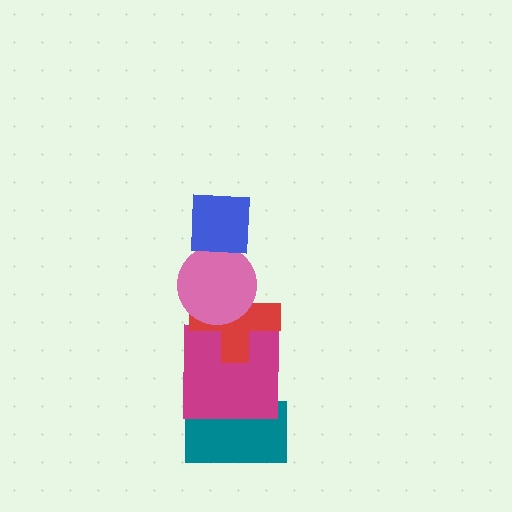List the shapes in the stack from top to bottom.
From top to bottom: the blue square, the pink circle, the red cross, the magenta square, the teal rectangle.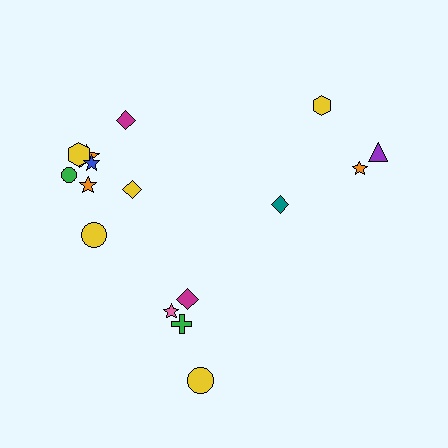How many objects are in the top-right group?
There are 4 objects.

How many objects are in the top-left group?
There are 8 objects.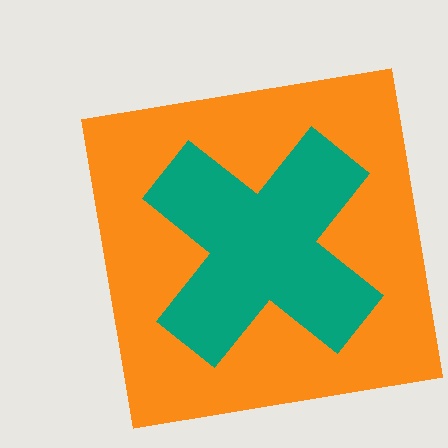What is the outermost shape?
The orange square.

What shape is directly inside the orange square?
The teal cross.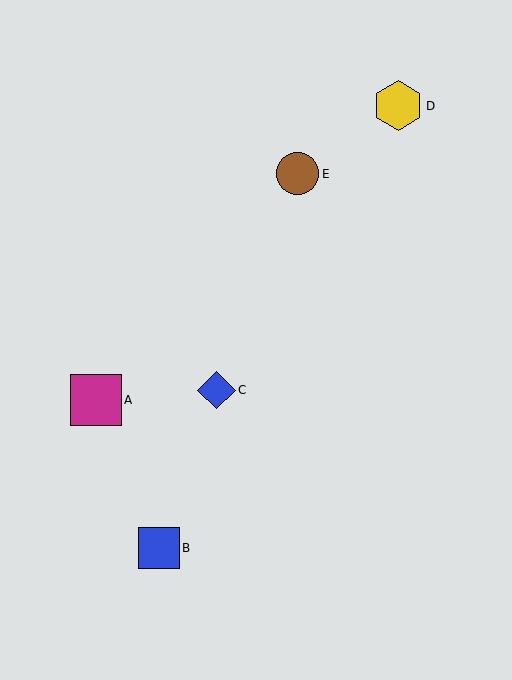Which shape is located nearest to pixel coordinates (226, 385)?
The blue diamond (labeled C) at (217, 390) is nearest to that location.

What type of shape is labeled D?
Shape D is a yellow hexagon.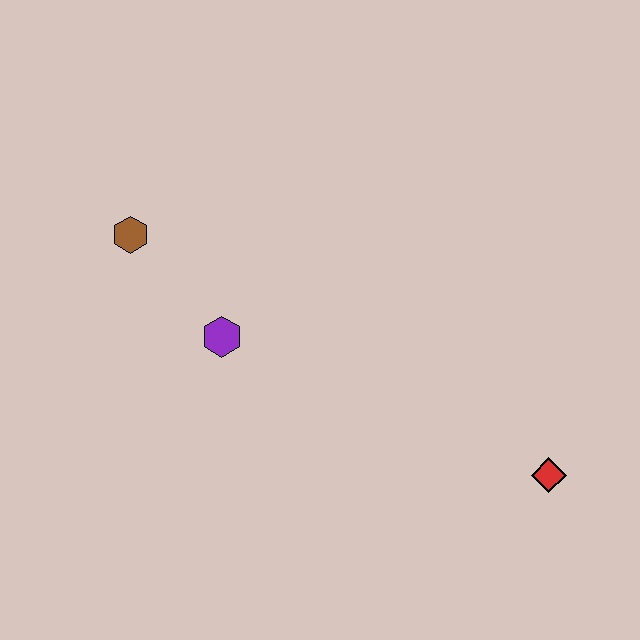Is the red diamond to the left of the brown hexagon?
No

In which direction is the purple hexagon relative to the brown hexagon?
The purple hexagon is below the brown hexagon.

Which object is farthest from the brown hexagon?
The red diamond is farthest from the brown hexagon.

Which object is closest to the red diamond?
The purple hexagon is closest to the red diamond.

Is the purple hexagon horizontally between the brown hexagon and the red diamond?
Yes